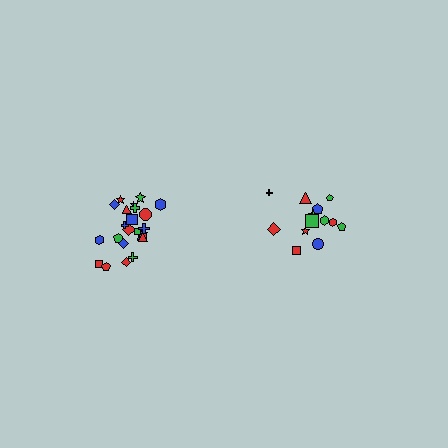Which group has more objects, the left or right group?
The left group.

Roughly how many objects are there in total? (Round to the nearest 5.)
Roughly 40 objects in total.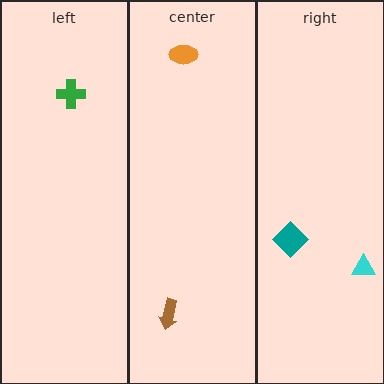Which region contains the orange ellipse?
The center region.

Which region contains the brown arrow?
The center region.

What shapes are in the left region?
The green cross.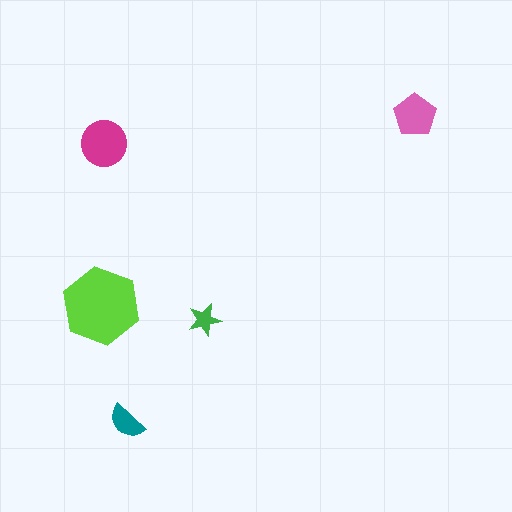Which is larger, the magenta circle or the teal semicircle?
The magenta circle.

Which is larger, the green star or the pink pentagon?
The pink pentagon.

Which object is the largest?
The lime hexagon.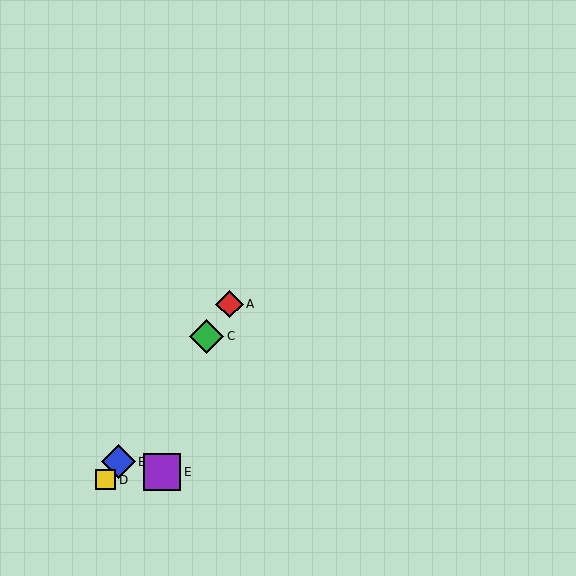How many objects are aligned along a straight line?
4 objects (A, B, C, D) are aligned along a straight line.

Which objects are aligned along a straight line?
Objects A, B, C, D are aligned along a straight line.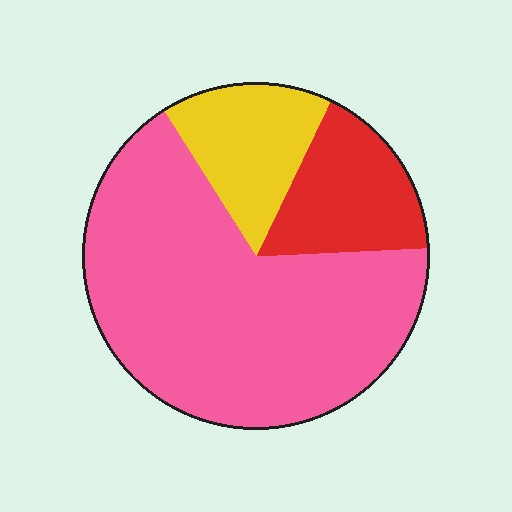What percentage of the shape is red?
Red takes up about one sixth (1/6) of the shape.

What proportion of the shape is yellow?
Yellow takes up about one sixth (1/6) of the shape.